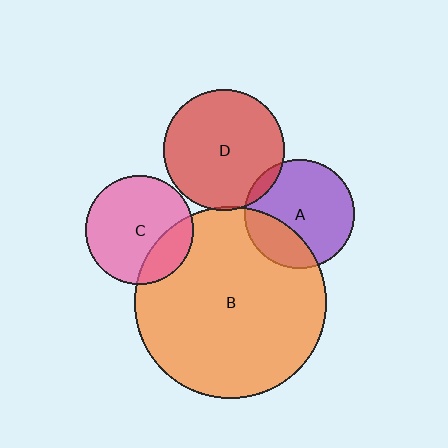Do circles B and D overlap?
Yes.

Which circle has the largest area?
Circle B (orange).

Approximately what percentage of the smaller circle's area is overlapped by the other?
Approximately 5%.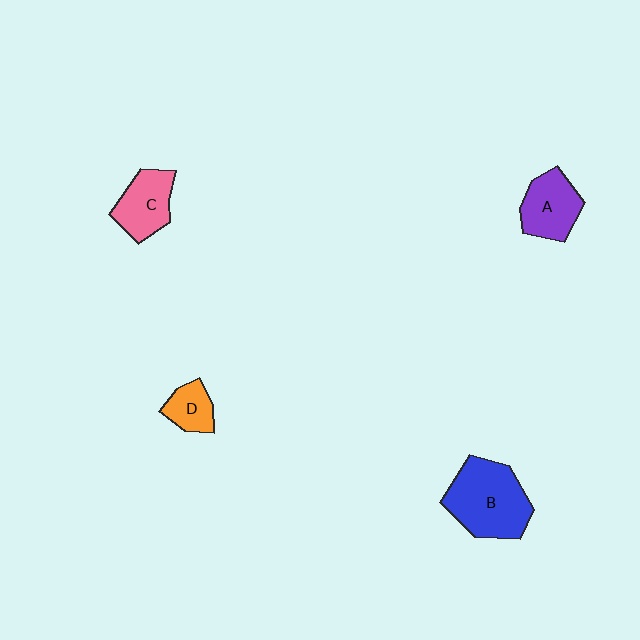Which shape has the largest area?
Shape B (blue).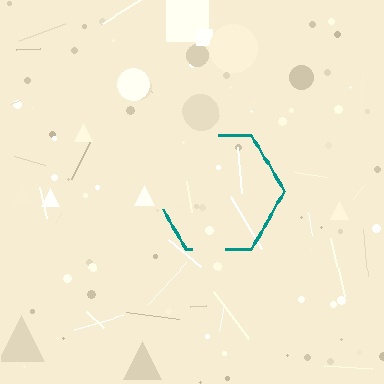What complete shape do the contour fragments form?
The contour fragments form a hexagon.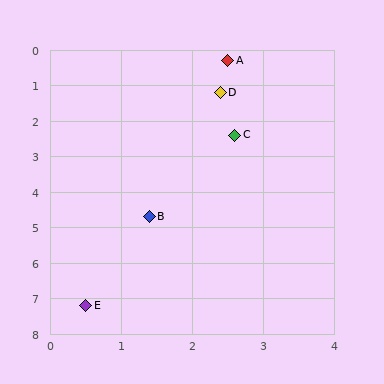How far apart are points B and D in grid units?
Points B and D are about 3.6 grid units apart.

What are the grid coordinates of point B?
Point B is at approximately (1.4, 4.7).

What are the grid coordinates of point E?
Point E is at approximately (0.5, 7.2).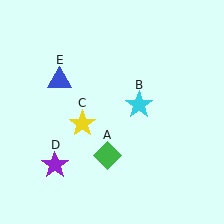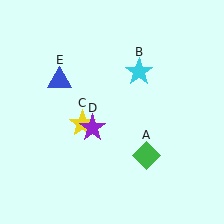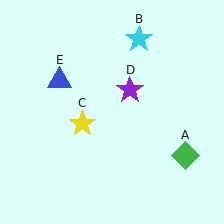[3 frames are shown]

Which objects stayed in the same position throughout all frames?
Yellow star (object C) and blue triangle (object E) remained stationary.